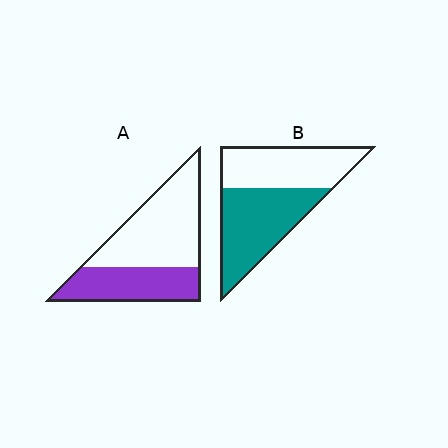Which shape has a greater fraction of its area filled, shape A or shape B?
Shape B.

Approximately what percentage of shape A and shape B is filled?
A is approximately 40% and B is approximately 55%.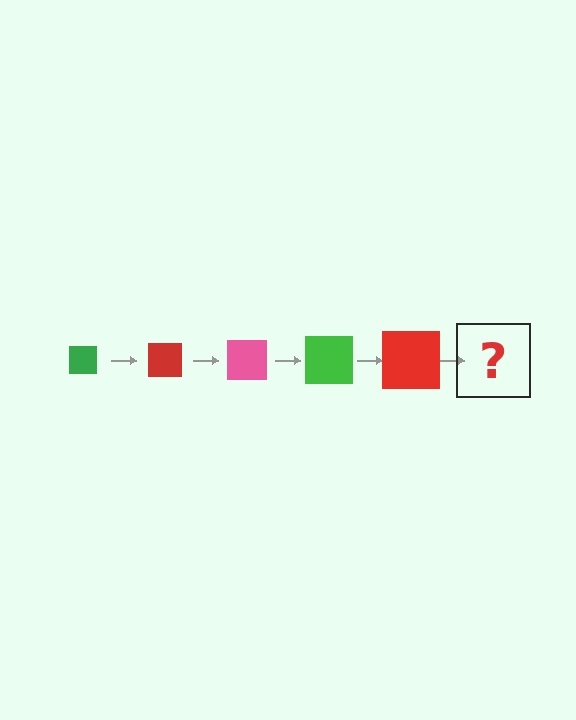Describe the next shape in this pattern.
It should be a pink square, larger than the previous one.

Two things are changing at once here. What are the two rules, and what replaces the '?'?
The two rules are that the square grows larger each step and the color cycles through green, red, and pink. The '?' should be a pink square, larger than the previous one.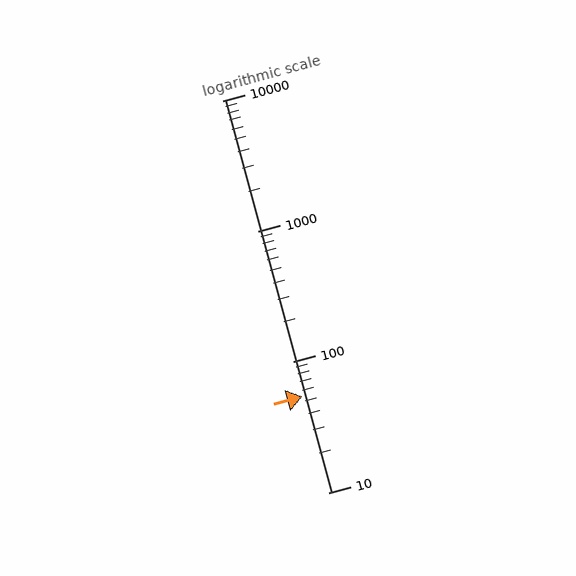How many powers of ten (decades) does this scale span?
The scale spans 3 decades, from 10 to 10000.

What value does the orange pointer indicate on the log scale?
The pointer indicates approximately 54.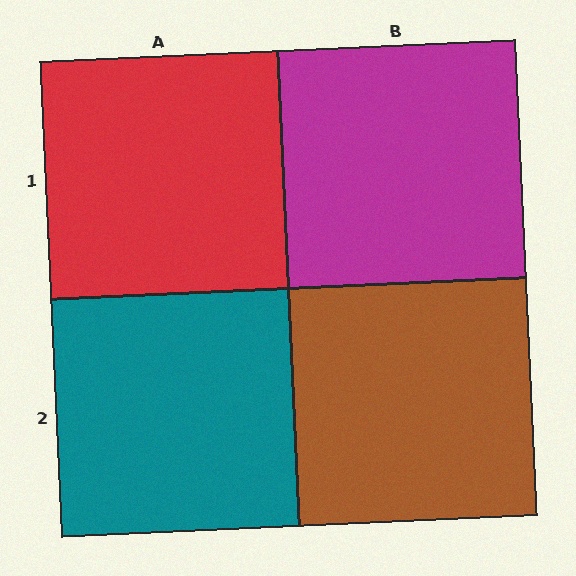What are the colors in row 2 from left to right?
Teal, brown.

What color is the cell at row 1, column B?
Magenta.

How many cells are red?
1 cell is red.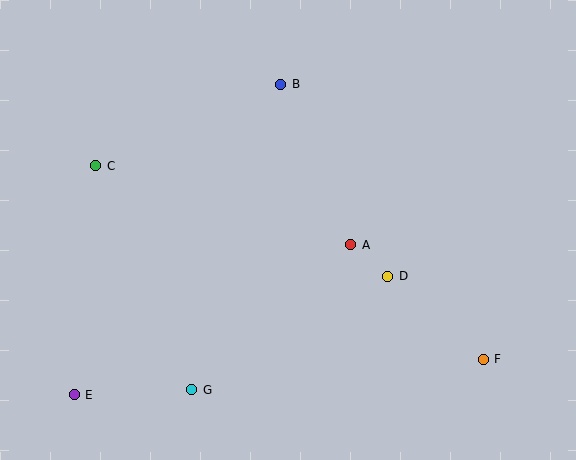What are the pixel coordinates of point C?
Point C is at (96, 166).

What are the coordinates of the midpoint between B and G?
The midpoint between B and G is at (236, 237).